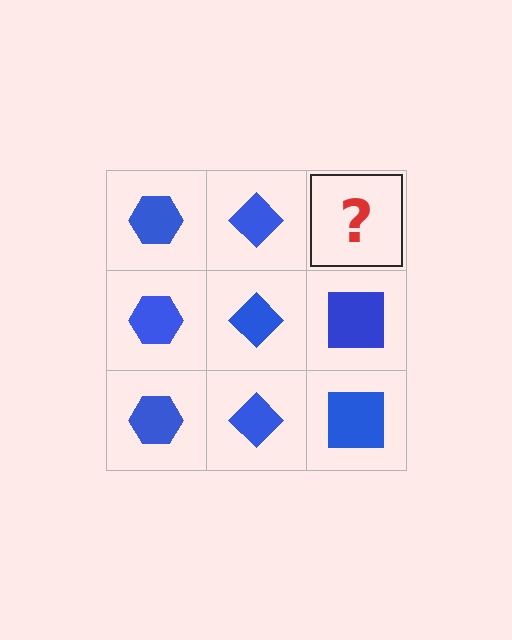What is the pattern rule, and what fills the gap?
The rule is that each column has a consistent shape. The gap should be filled with a blue square.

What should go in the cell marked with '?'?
The missing cell should contain a blue square.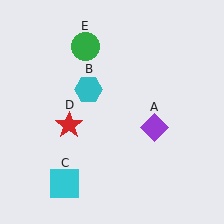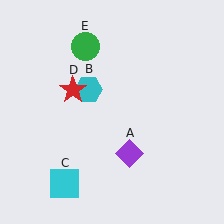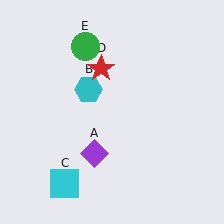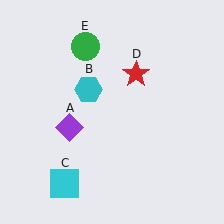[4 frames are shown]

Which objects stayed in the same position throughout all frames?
Cyan hexagon (object B) and cyan square (object C) and green circle (object E) remained stationary.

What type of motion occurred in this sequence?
The purple diamond (object A), red star (object D) rotated clockwise around the center of the scene.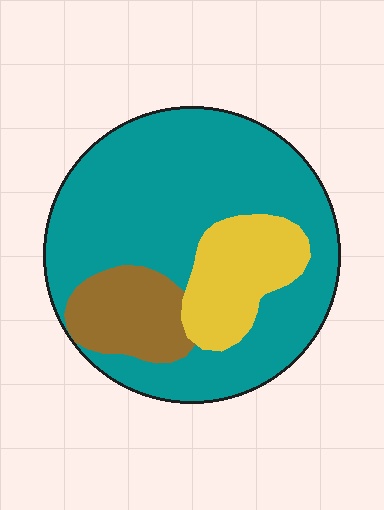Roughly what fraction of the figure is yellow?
Yellow takes up less than a quarter of the figure.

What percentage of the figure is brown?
Brown takes up less than a quarter of the figure.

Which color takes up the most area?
Teal, at roughly 70%.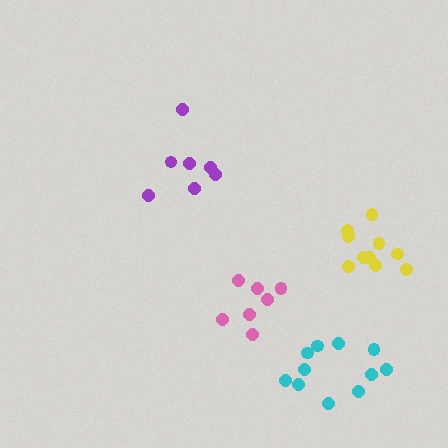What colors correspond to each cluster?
The clusters are colored: yellow, pink, purple, cyan.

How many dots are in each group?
Group 1: 10 dots, Group 2: 7 dots, Group 3: 7 dots, Group 4: 11 dots (35 total).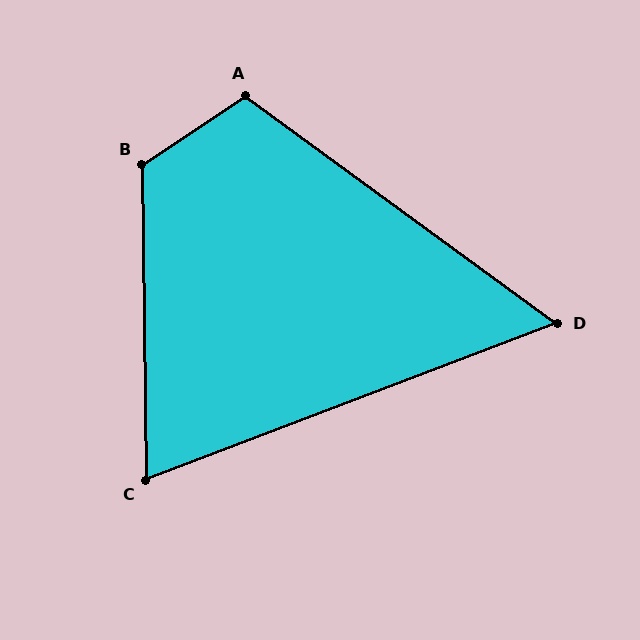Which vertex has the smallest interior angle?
D, at approximately 57 degrees.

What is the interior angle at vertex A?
Approximately 110 degrees (obtuse).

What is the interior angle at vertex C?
Approximately 70 degrees (acute).